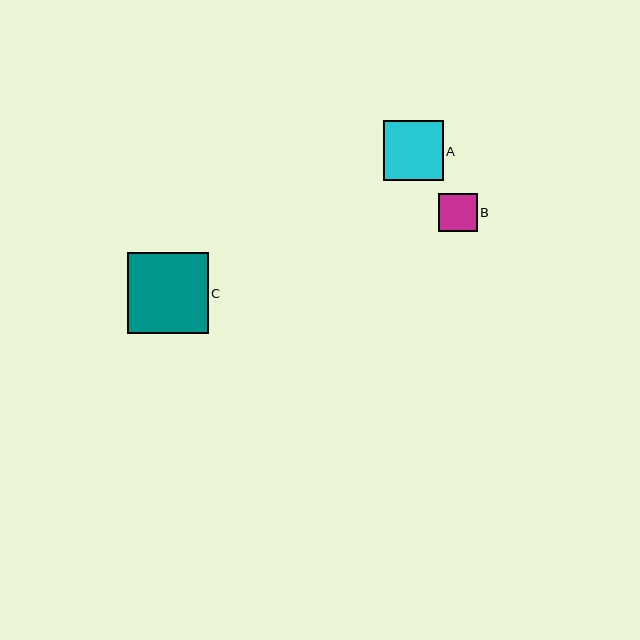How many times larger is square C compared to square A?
Square C is approximately 1.3 times the size of square A.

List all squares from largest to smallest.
From largest to smallest: C, A, B.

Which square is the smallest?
Square B is the smallest with a size of approximately 38 pixels.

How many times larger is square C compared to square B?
Square C is approximately 2.1 times the size of square B.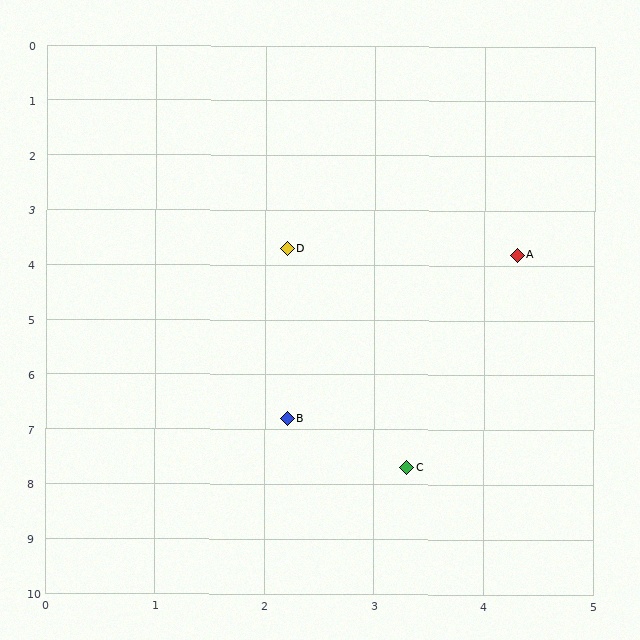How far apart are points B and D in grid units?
Points B and D are about 3.1 grid units apart.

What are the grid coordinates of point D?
Point D is at approximately (2.2, 3.7).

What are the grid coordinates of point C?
Point C is at approximately (3.3, 7.7).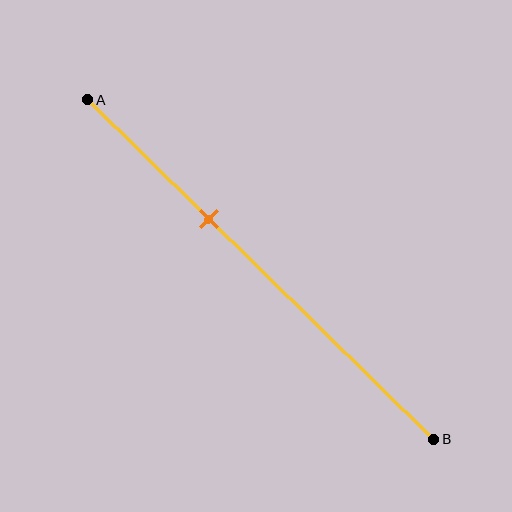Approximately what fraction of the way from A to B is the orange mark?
The orange mark is approximately 35% of the way from A to B.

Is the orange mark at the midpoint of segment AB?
No, the mark is at about 35% from A, not at the 50% midpoint.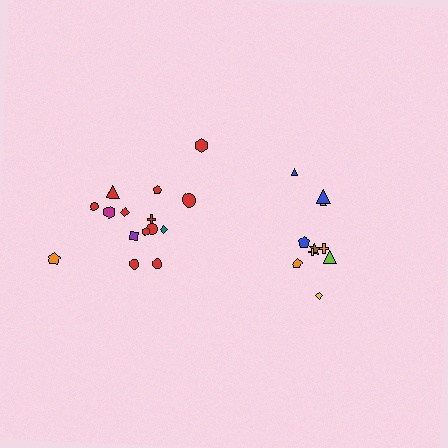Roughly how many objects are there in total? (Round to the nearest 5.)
Roughly 25 objects in total.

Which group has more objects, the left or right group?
The left group.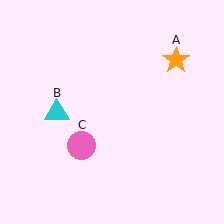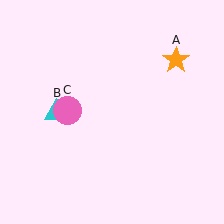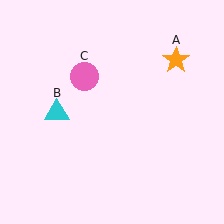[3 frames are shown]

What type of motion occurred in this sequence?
The pink circle (object C) rotated clockwise around the center of the scene.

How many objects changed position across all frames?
1 object changed position: pink circle (object C).